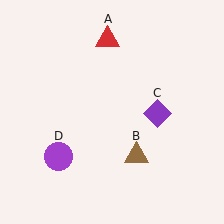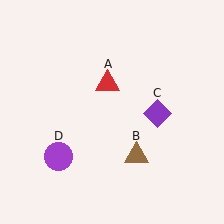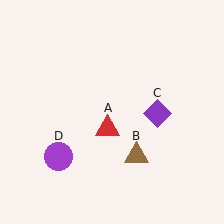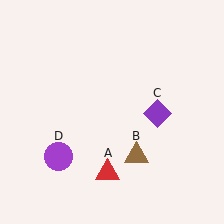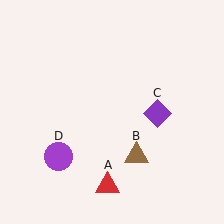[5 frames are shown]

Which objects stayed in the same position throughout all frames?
Brown triangle (object B) and purple diamond (object C) and purple circle (object D) remained stationary.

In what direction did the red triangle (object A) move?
The red triangle (object A) moved down.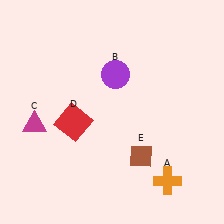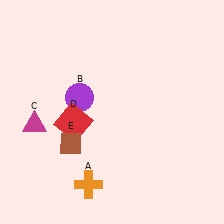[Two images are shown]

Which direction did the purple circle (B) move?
The purple circle (B) moved left.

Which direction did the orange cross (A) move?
The orange cross (A) moved left.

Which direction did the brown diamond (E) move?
The brown diamond (E) moved left.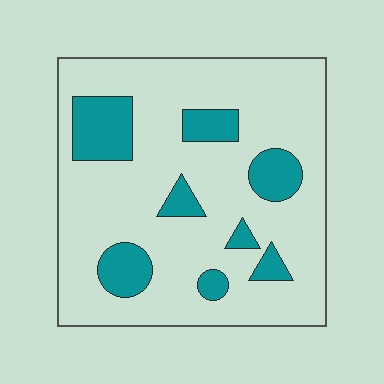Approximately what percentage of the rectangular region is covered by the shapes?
Approximately 20%.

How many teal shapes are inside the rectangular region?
8.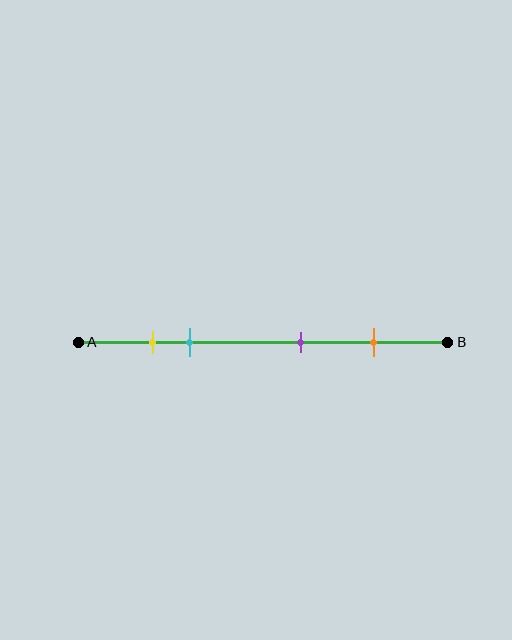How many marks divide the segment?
There are 4 marks dividing the segment.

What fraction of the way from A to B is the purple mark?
The purple mark is approximately 60% (0.6) of the way from A to B.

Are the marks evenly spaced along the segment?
No, the marks are not evenly spaced.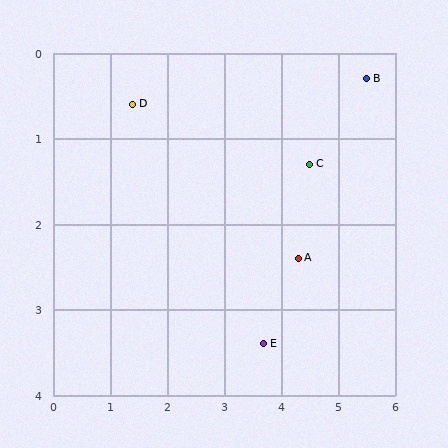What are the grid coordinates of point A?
Point A is at approximately (4.3, 2.4).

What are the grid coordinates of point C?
Point C is at approximately (4.5, 1.3).